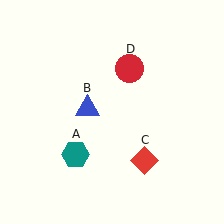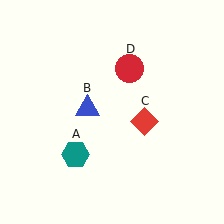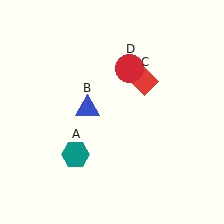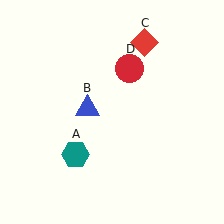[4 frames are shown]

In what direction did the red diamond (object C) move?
The red diamond (object C) moved up.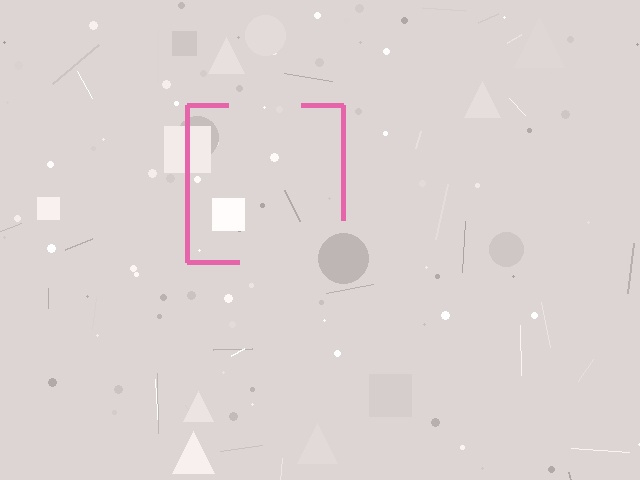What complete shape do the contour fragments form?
The contour fragments form a square.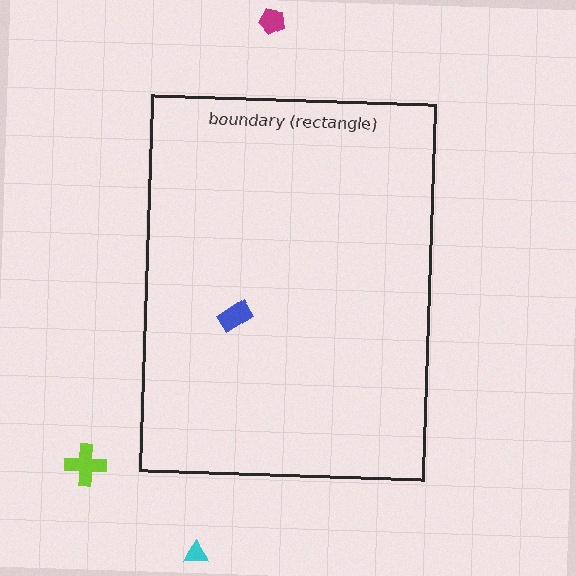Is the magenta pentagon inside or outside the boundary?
Outside.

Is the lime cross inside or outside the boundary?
Outside.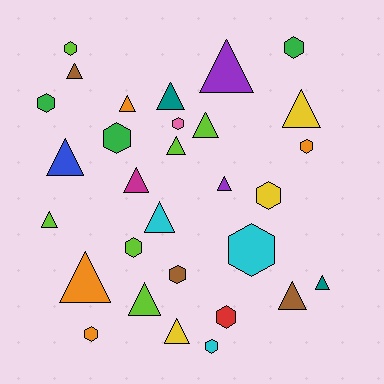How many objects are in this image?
There are 30 objects.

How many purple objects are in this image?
There are 2 purple objects.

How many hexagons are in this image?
There are 13 hexagons.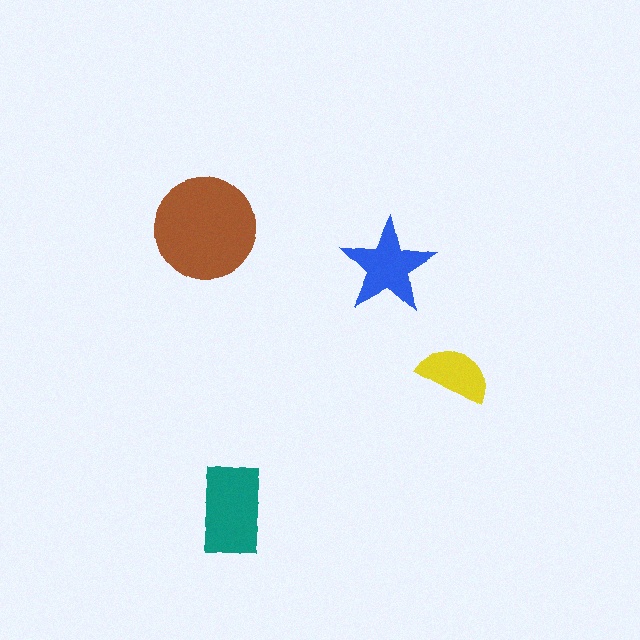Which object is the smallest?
The yellow semicircle.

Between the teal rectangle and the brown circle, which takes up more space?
The brown circle.